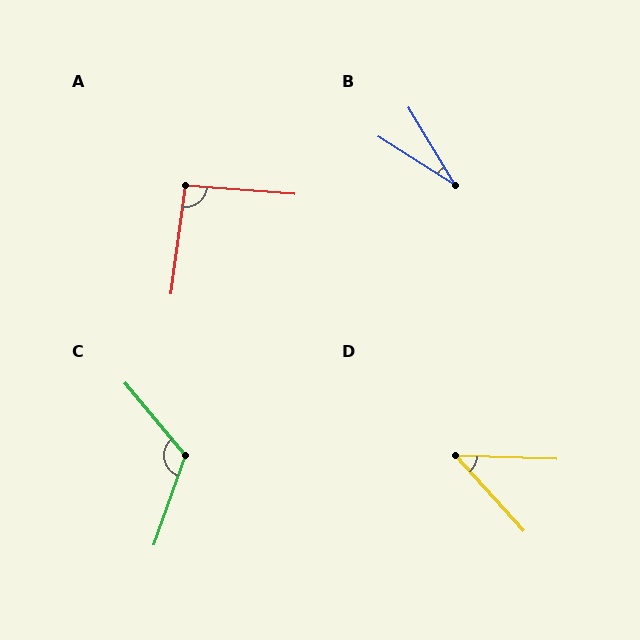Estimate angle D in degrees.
Approximately 46 degrees.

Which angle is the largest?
C, at approximately 120 degrees.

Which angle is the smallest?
B, at approximately 26 degrees.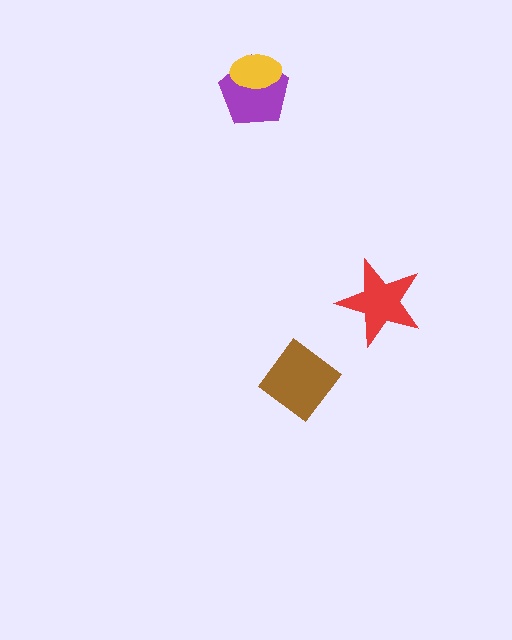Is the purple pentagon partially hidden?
Yes, it is partially covered by another shape.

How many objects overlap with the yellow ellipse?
1 object overlaps with the yellow ellipse.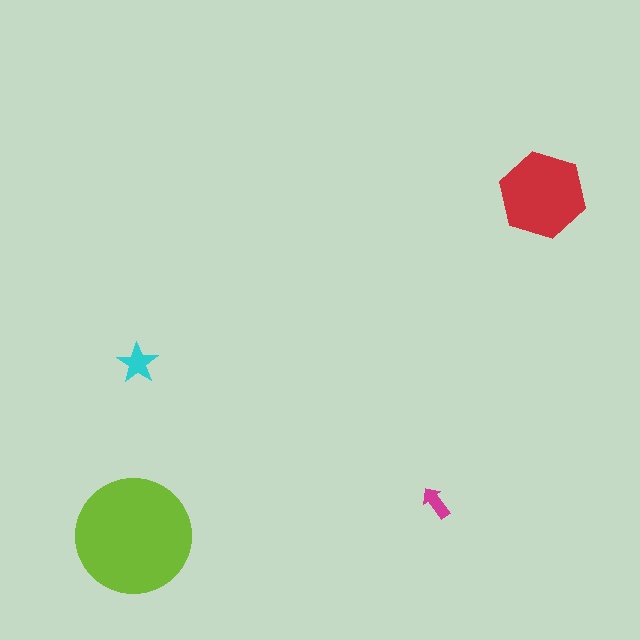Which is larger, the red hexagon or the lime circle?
The lime circle.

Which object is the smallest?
The magenta arrow.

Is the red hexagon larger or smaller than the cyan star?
Larger.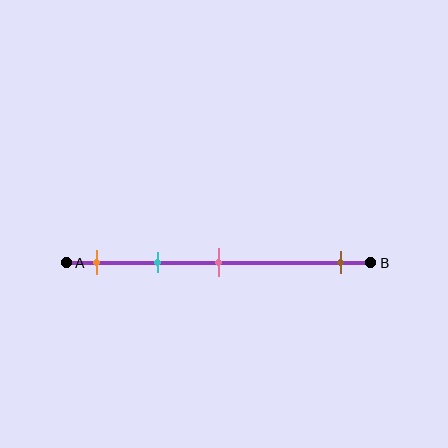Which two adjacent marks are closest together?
The orange and cyan marks are the closest adjacent pair.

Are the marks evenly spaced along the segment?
No, the marks are not evenly spaced.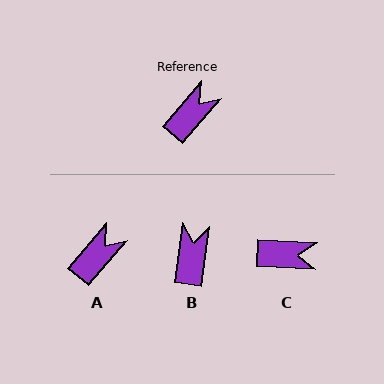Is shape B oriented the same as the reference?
No, it is off by about 33 degrees.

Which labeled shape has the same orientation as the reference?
A.